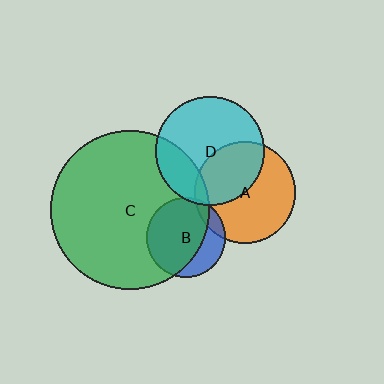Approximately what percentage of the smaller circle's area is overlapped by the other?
Approximately 40%.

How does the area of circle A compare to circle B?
Approximately 1.6 times.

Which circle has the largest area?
Circle C (green).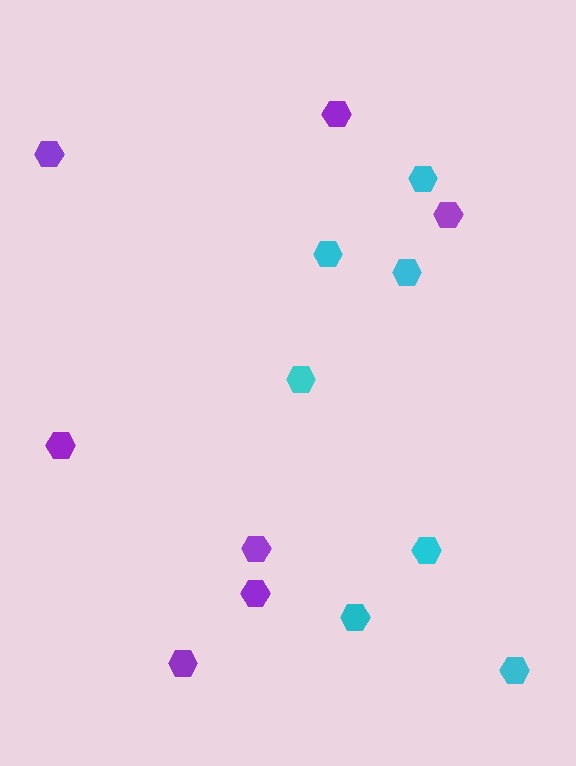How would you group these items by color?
There are 2 groups: one group of cyan hexagons (7) and one group of purple hexagons (7).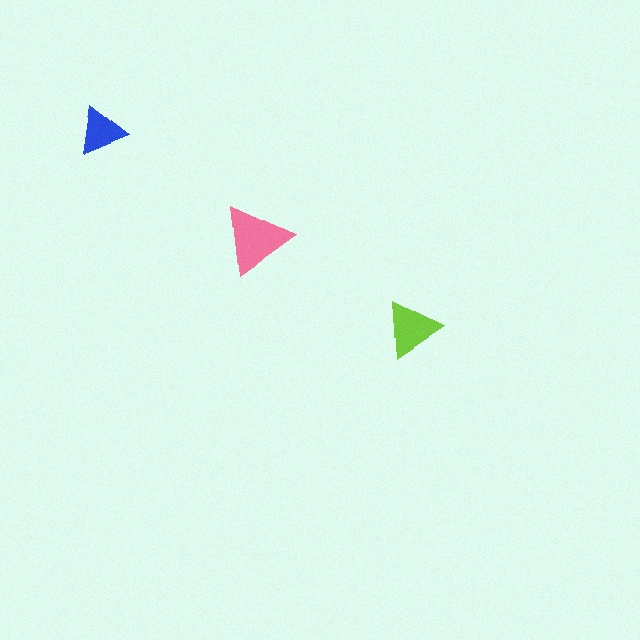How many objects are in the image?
There are 3 objects in the image.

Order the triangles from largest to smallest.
the pink one, the lime one, the blue one.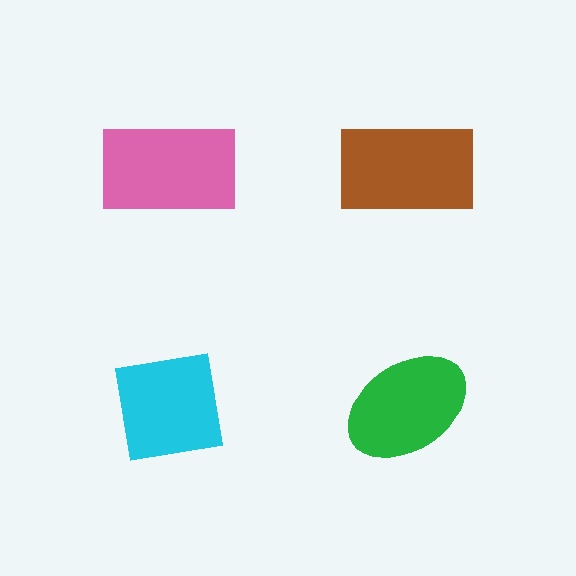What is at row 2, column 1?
A cyan square.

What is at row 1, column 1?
A pink rectangle.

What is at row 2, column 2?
A green ellipse.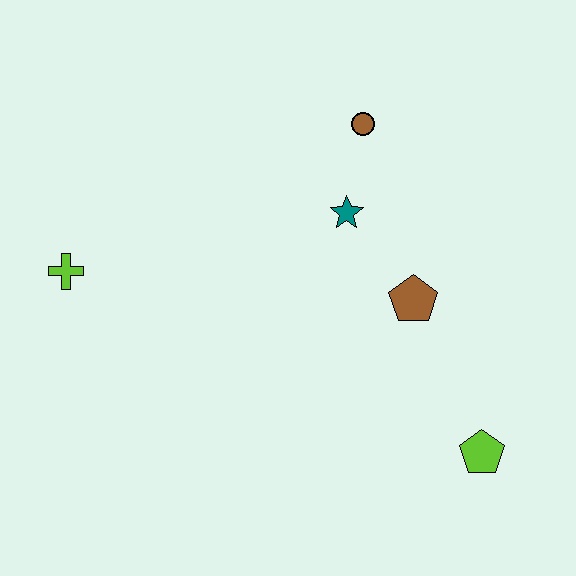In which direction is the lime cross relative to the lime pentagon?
The lime cross is to the left of the lime pentagon.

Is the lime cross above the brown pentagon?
Yes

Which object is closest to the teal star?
The brown circle is closest to the teal star.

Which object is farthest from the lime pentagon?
The lime cross is farthest from the lime pentagon.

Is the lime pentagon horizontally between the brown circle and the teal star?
No